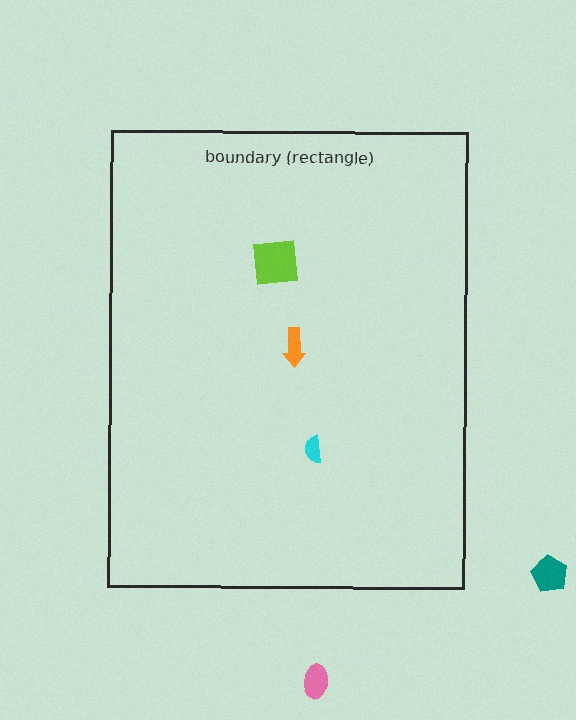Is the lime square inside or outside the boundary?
Inside.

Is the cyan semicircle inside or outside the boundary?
Inside.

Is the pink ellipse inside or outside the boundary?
Outside.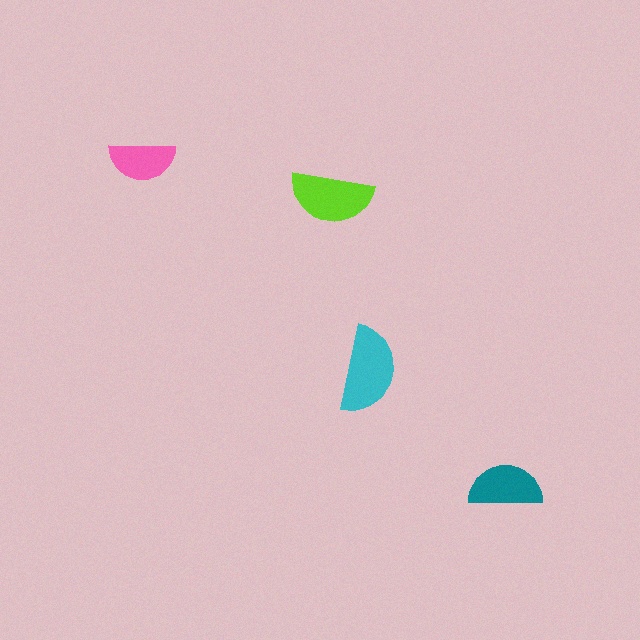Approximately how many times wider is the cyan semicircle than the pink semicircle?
About 1.5 times wider.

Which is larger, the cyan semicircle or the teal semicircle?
The cyan one.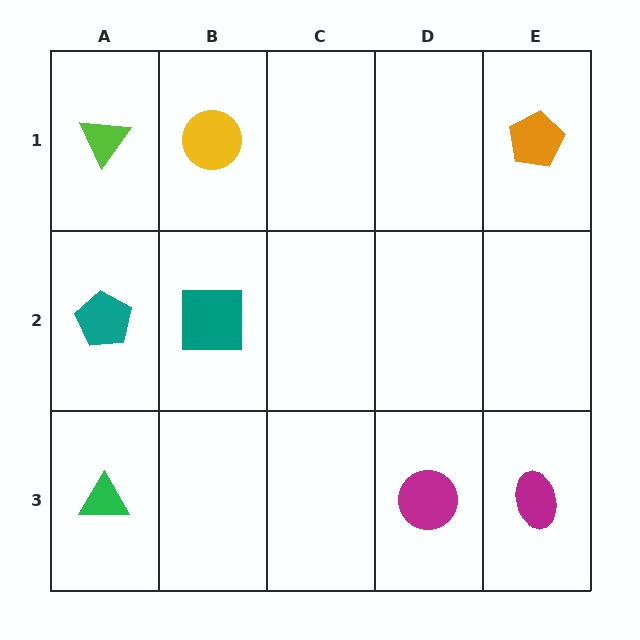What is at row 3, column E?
A magenta ellipse.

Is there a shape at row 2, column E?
No, that cell is empty.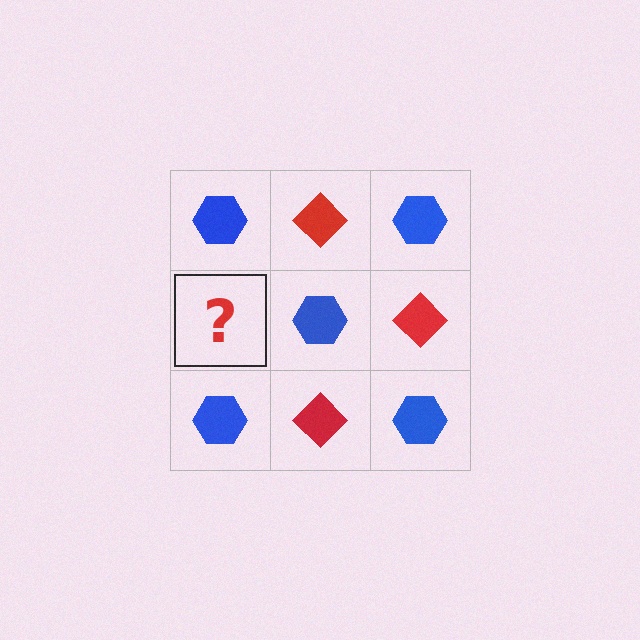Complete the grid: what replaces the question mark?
The question mark should be replaced with a red diamond.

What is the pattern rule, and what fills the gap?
The rule is that it alternates blue hexagon and red diamond in a checkerboard pattern. The gap should be filled with a red diamond.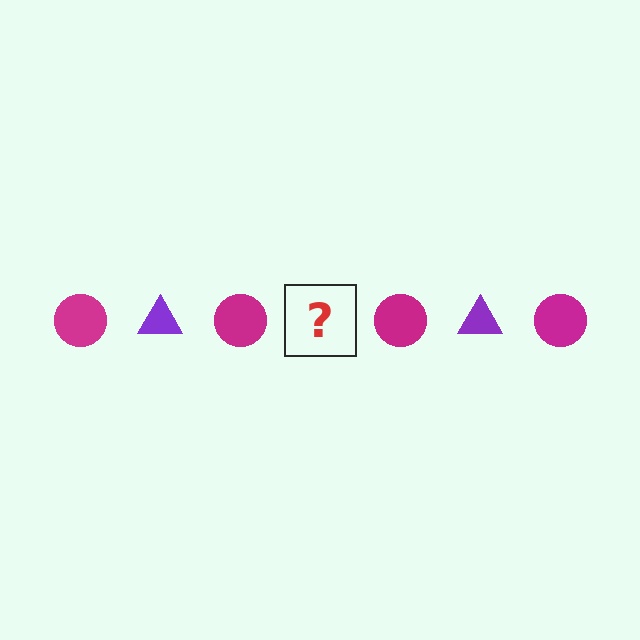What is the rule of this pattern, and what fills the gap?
The rule is that the pattern alternates between magenta circle and purple triangle. The gap should be filled with a purple triangle.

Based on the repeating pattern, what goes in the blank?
The blank should be a purple triangle.